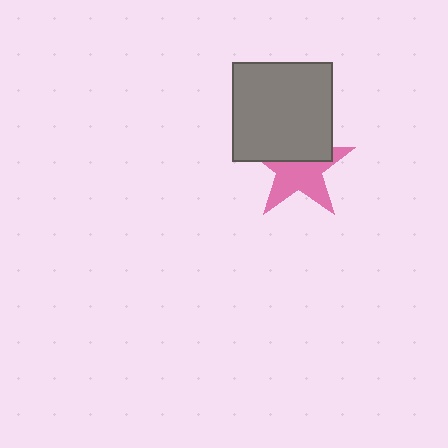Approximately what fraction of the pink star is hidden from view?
Roughly 42% of the pink star is hidden behind the gray rectangle.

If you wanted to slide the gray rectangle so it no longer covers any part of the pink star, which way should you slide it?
Slide it up — that is the most direct way to separate the two shapes.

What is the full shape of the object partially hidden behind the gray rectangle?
The partially hidden object is a pink star.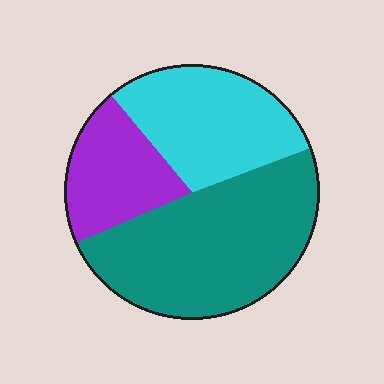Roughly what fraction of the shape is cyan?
Cyan takes up between a sixth and a third of the shape.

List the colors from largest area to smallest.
From largest to smallest: teal, cyan, purple.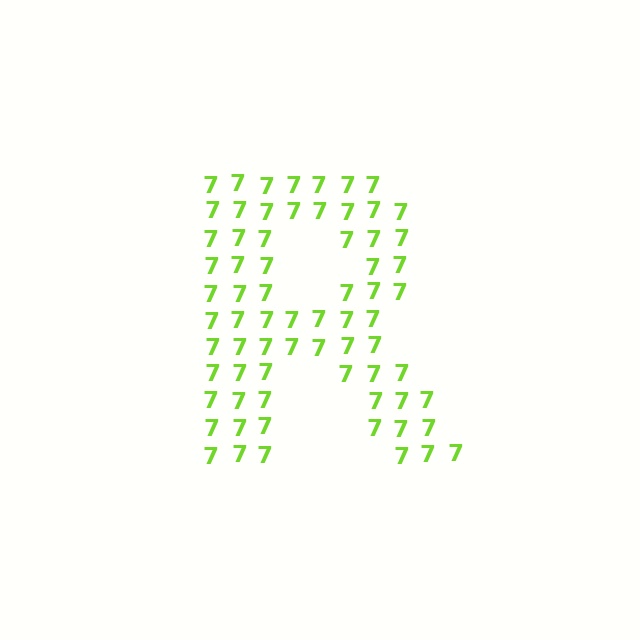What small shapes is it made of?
It is made of small digit 7's.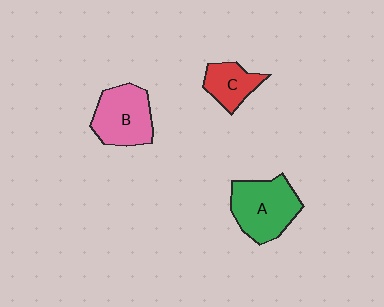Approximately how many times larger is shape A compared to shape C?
Approximately 1.8 times.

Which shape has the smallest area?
Shape C (red).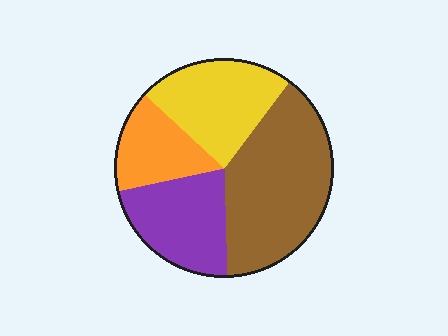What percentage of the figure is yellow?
Yellow takes up about one quarter (1/4) of the figure.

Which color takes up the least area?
Orange, at roughly 15%.